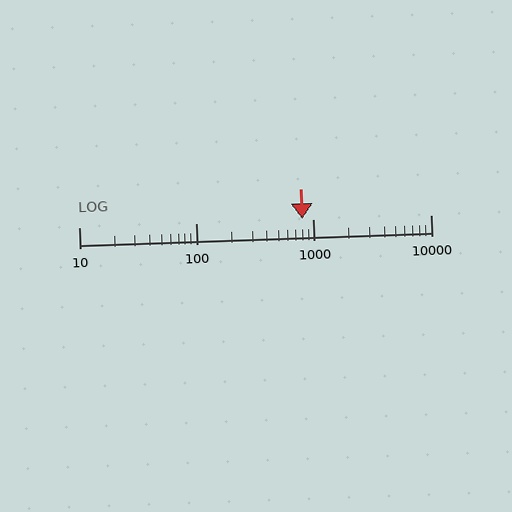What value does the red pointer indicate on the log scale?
The pointer indicates approximately 810.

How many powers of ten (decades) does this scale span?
The scale spans 3 decades, from 10 to 10000.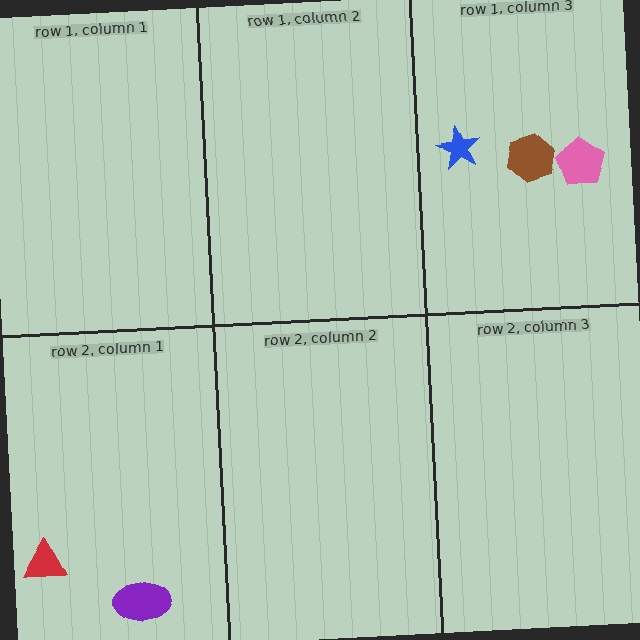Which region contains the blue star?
The row 1, column 3 region.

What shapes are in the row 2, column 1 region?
The purple ellipse, the red triangle.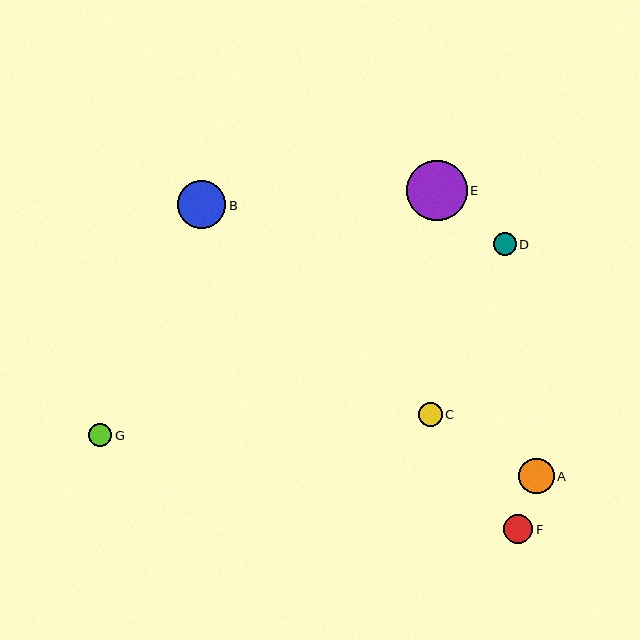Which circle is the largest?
Circle E is the largest with a size of approximately 60 pixels.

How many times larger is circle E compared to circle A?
Circle E is approximately 1.7 times the size of circle A.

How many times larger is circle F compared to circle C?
Circle F is approximately 1.2 times the size of circle C.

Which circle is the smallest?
Circle D is the smallest with a size of approximately 23 pixels.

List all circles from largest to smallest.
From largest to smallest: E, B, A, F, C, G, D.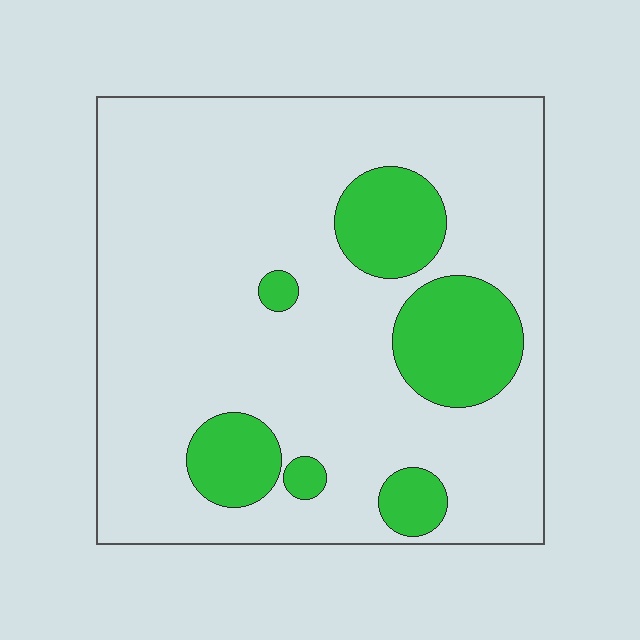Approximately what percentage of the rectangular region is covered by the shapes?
Approximately 20%.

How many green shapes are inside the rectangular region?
6.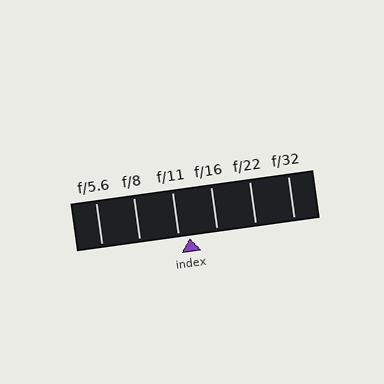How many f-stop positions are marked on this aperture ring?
There are 6 f-stop positions marked.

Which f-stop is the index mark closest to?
The index mark is closest to f/11.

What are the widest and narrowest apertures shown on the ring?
The widest aperture shown is f/5.6 and the narrowest is f/32.